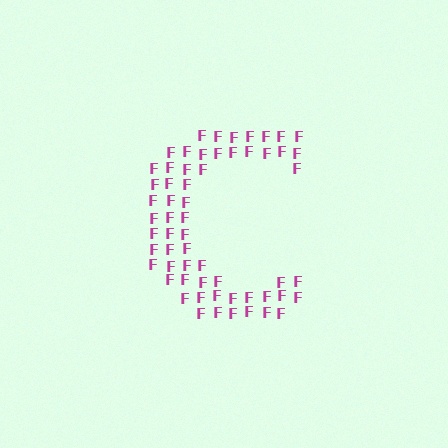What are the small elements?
The small elements are letter F's.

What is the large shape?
The large shape is the letter C.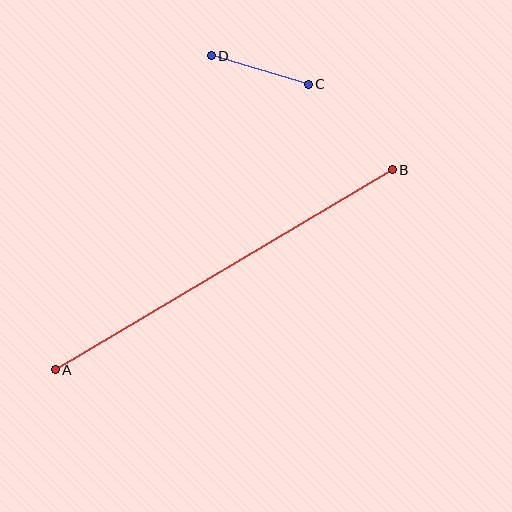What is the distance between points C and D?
The distance is approximately 101 pixels.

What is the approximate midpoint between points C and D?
The midpoint is at approximately (260, 70) pixels.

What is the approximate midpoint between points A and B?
The midpoint is at approximately (224, 270) pixels.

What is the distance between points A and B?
The distance is approximately 392 pixels.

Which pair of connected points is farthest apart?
Points A and B are farthest apart.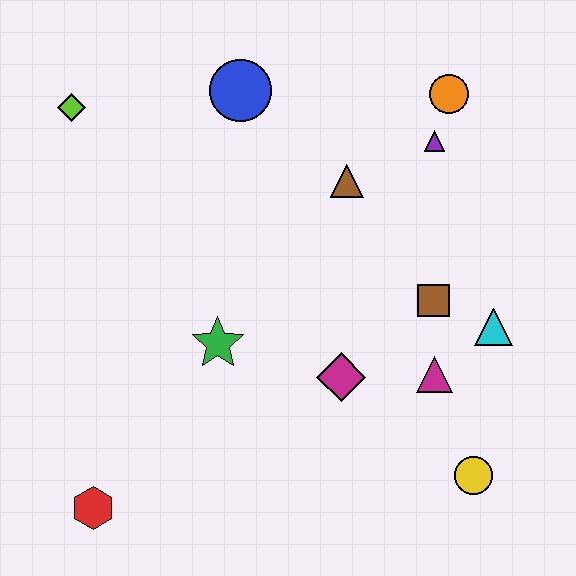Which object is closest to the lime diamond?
The blue circle is closest to the lime diamond.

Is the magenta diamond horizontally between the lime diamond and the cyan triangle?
Yes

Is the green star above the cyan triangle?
No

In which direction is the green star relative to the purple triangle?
The green star is to the left of the purple triangle.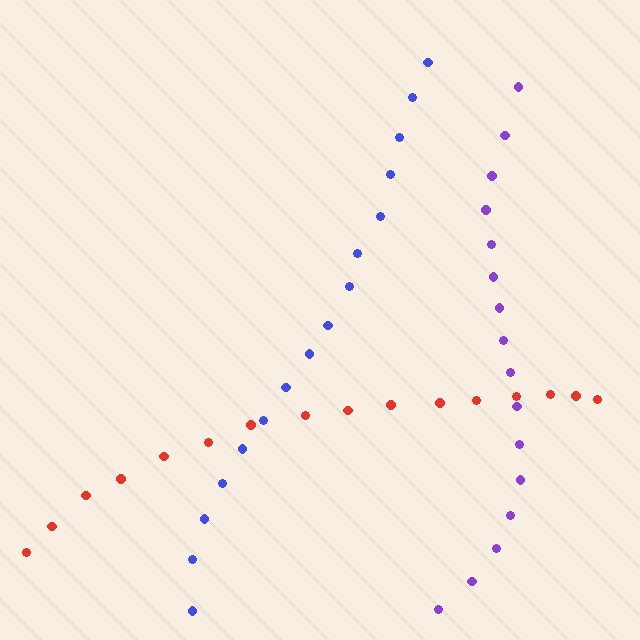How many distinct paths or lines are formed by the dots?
There are 3 distinct paths.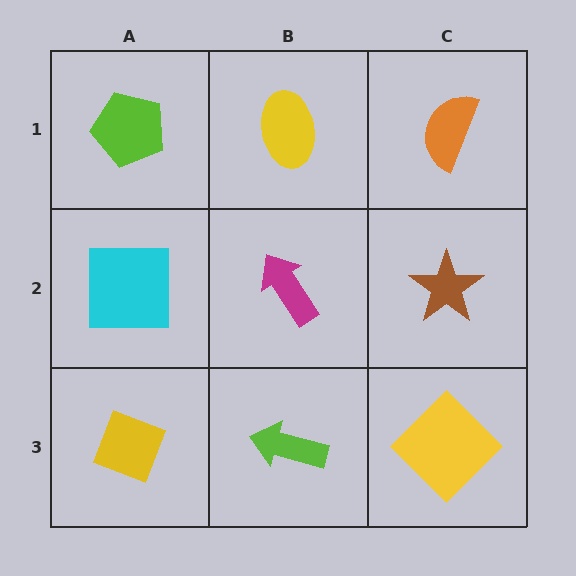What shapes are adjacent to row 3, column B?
A magenta arrow (row 2, column B), a yellow diamond (row 3, column A), a yellow diamond (row 3, column C).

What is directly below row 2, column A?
A yellow diamond.